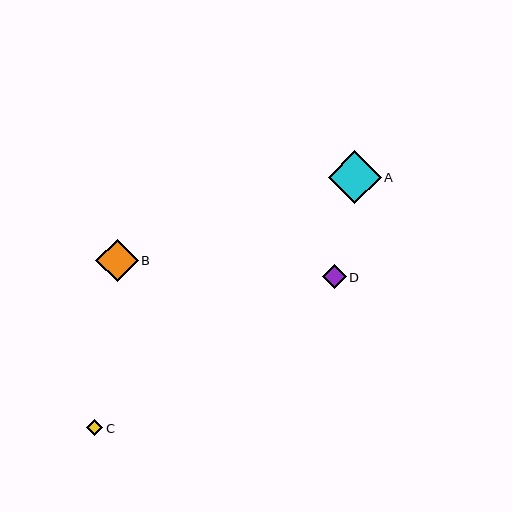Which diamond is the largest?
Diamond A is the largest with a size of approximately 53 pixels.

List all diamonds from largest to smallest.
From largest to smallest: A, B, D, C.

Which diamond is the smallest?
Diamond C is the smallest with a size of approximately 16 pixels.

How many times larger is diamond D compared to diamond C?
Diamond D is approximately 1.5 times the size of diamond C.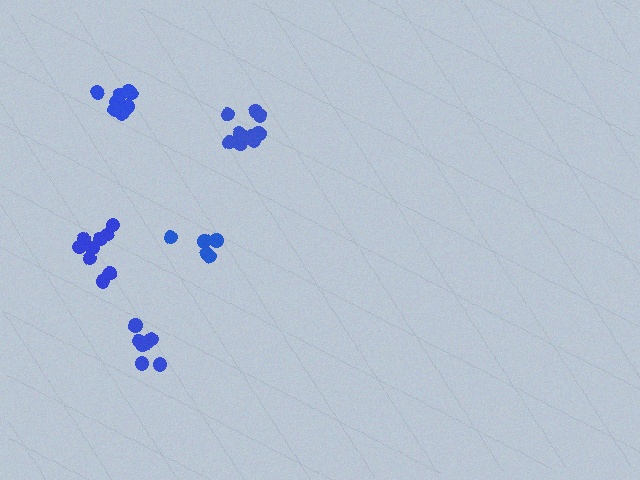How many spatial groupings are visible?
There are 5 spatial groupings.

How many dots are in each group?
Group 1: 8 dots, Group 2: 5 dots, Group 3: 7 dots, Group 4: 10 dots, Group 5: 9 dots (39 total).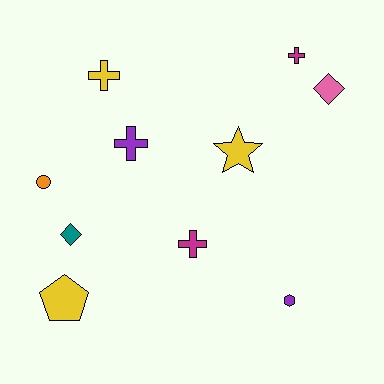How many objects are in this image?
There are 10 objects.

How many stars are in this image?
There is 1 star.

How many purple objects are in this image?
There are 2 purple objects.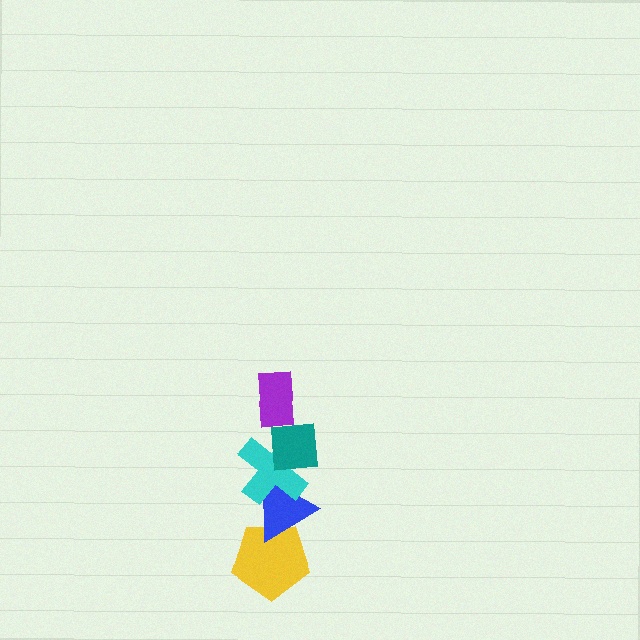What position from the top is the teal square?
The teal square is 2nd from the top.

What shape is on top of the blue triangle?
The cyan cross is on top of the blue triangle.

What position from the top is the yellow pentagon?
The yellow pentagon is 5th from the top.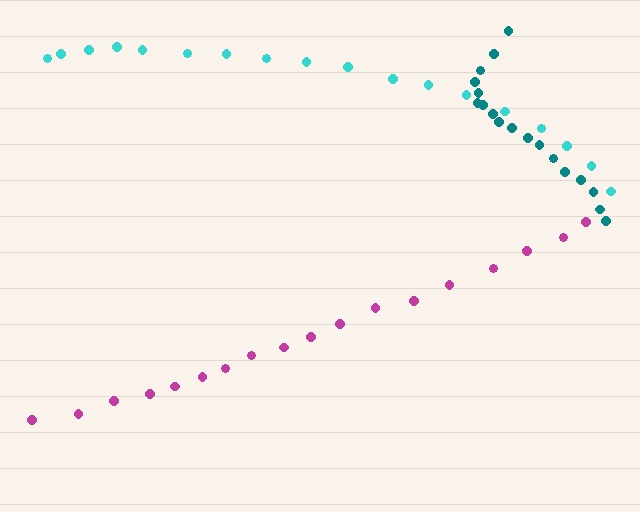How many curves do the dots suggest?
There are 3 distinct paths.